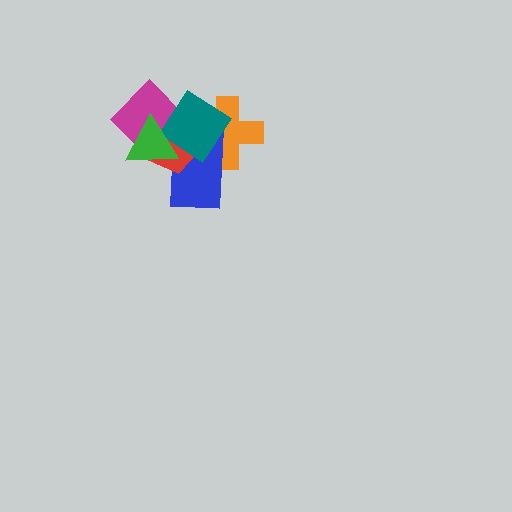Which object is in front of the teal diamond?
The green triangle is in front of the teal diamond.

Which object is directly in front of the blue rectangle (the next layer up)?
The red pentagon is directly in front of the blue rectangle.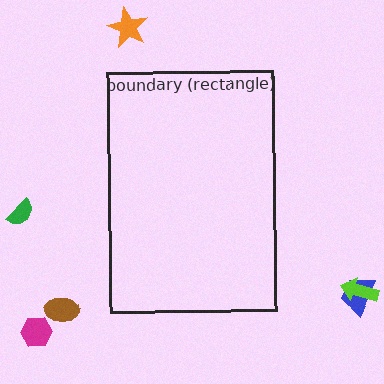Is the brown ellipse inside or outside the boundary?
Outside.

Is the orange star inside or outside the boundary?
Outside.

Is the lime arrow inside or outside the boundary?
Outside.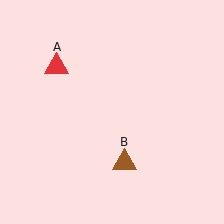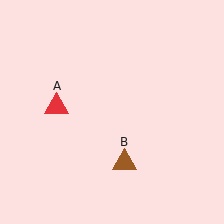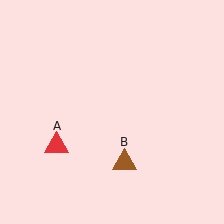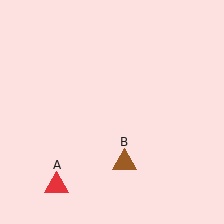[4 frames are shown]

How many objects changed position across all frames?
1 object changed position: red triangle (object A).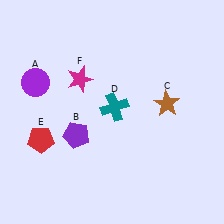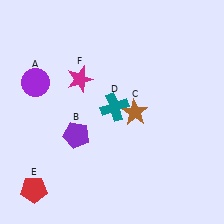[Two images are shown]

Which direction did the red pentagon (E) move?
The red pentagon (E) moved down.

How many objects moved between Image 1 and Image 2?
2 objects moved between the two images.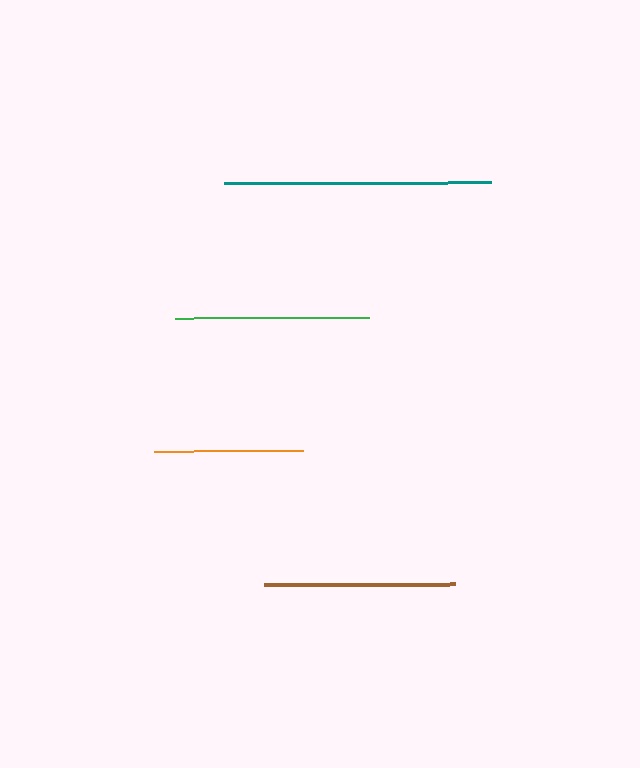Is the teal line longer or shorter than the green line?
The teal line is longer than the green line.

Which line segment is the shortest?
The orange line is the shortest at approximately 149 pixels.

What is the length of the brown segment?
The brown segment is approximately 191 pixels long.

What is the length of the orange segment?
The orange segment is approximately 149 pixels long.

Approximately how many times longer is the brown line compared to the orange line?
The brown line is approximately 1.3 times the length of the orange line.